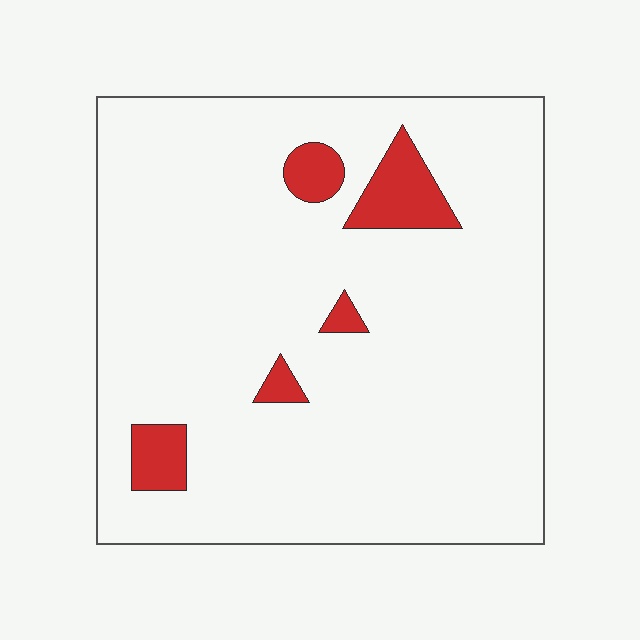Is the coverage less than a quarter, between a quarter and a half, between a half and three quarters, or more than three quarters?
Less than a quarter.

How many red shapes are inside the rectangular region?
5.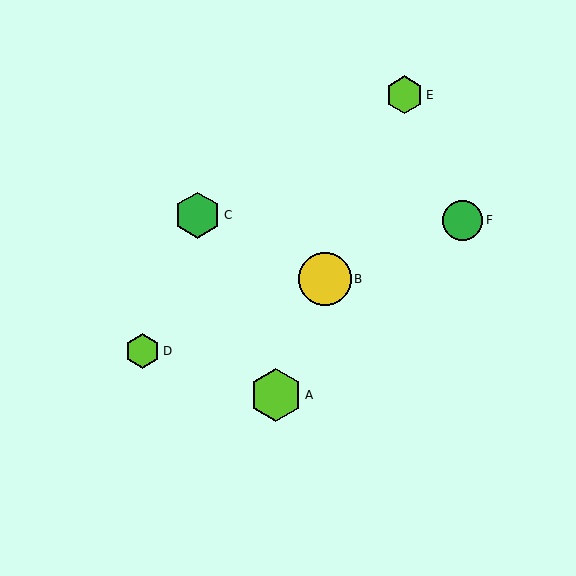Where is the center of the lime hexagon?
The center of the lime hexagon is at (405, 95).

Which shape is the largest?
The yellow circle (labeled B) is the largest.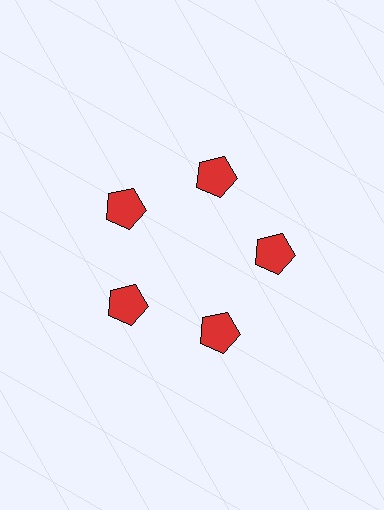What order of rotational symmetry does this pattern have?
This pattern has 5-fold rotational symmetry.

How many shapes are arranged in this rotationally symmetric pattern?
There are 5 shapes, arranged in 5 groups of 1.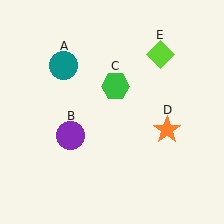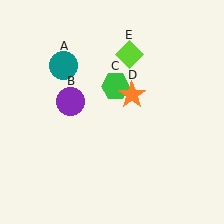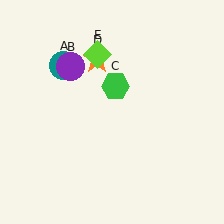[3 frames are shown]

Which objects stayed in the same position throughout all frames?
Teal circle (object A) and green hexagon (object C) remained stationary.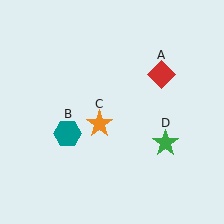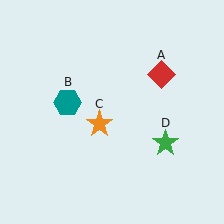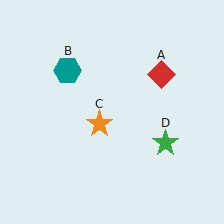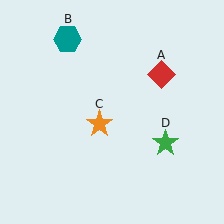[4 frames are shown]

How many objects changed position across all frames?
1 object changed position: teal hexagon (object B).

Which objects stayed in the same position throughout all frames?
Red diamond (object A) and orange star (object C) and green star (object D) remained stationary.